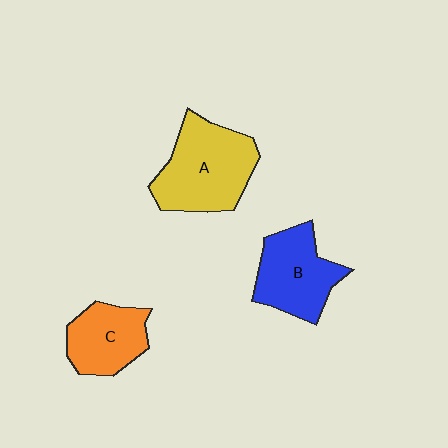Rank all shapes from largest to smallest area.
From largest to smallest: A (yellow), B (blue), C (orange).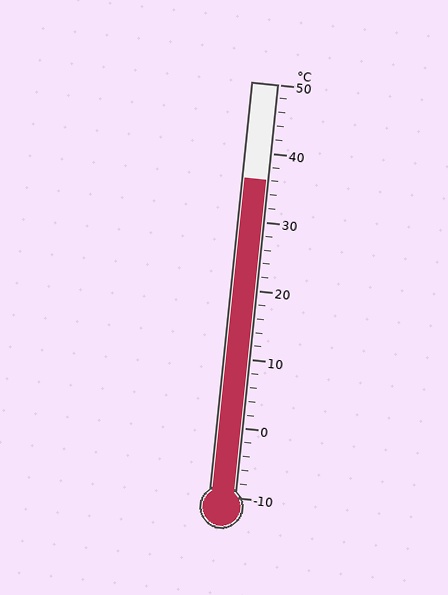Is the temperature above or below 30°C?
The temperature is above 30°C.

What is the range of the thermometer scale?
The thermometer scale ranges from -10°C to 50°C.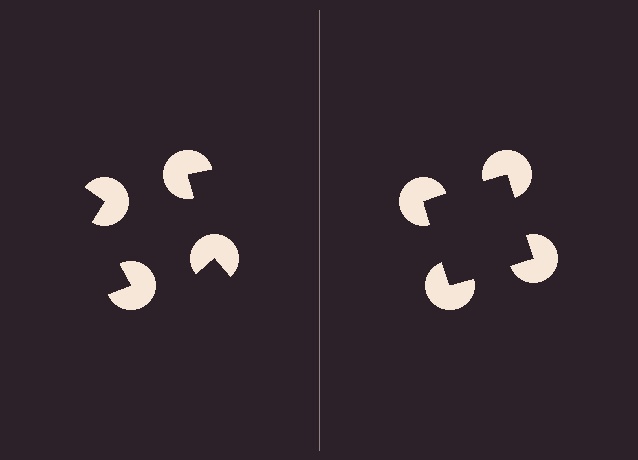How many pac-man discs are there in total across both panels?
8 — 4 on each side.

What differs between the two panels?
The pac-man discs are positioned identically on both sides; only the wedge orientations differ. On the right they align to a square; on the left they are misaligned.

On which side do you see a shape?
An illusory square appears on the right side. On the left side the wedge cuts are rotated, so no coherent shape forms.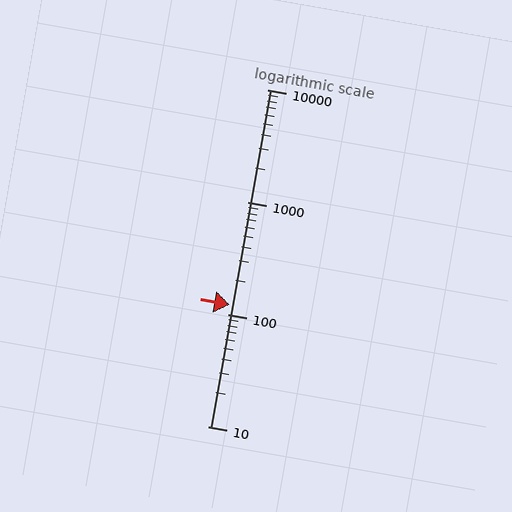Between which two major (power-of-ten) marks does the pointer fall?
The pointer is between 100 and 1000.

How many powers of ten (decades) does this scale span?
The scale spans 3 decades, from 10 to 10000.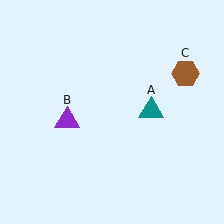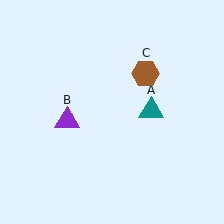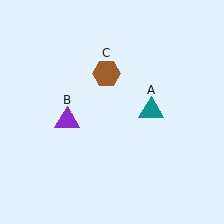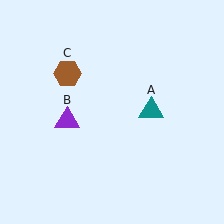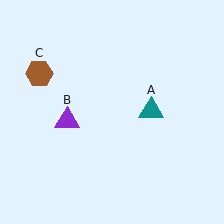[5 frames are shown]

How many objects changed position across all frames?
1 object changed position: brown hexagon (object C).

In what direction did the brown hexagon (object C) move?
The brown hexagon (object C) moved left.